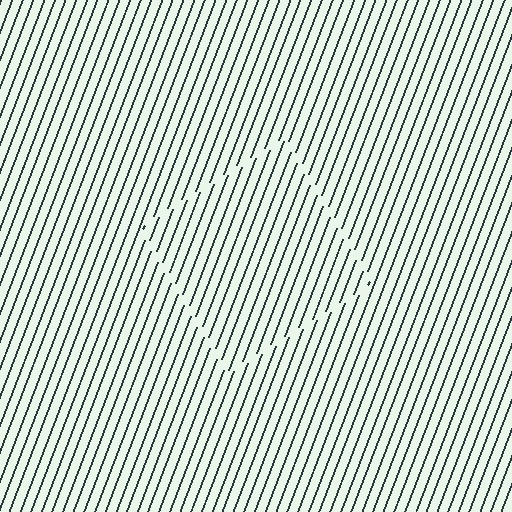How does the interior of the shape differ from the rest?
The interior of the shape contains the same grating, shifted by half a period — the contour is defined by the phase discontinuity where line-ends from the inner and outer gratings abut.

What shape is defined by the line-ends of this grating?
An illusory square. The interior of the shape contains the same grating, shifted by half a period — the contour is defined by the phase discontinuity where line-ends from the inner and outer gratings abut.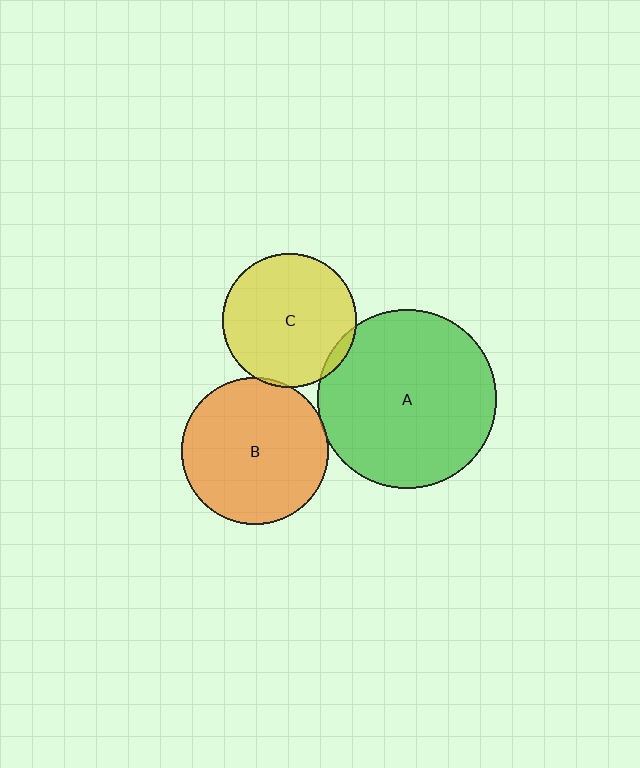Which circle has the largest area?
Circle A (green).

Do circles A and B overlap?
Yes.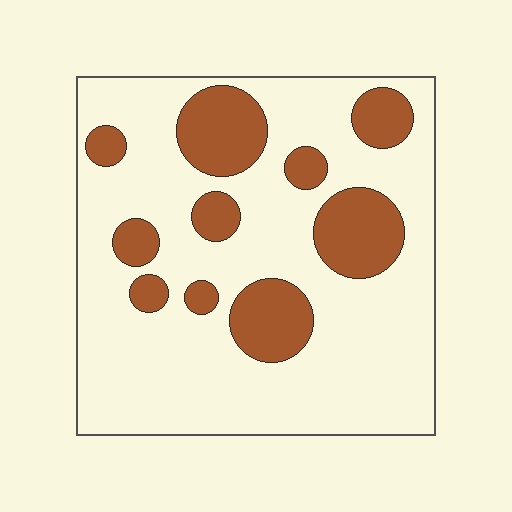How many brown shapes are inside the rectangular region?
10.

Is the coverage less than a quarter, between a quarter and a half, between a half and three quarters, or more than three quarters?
Less than a quarter.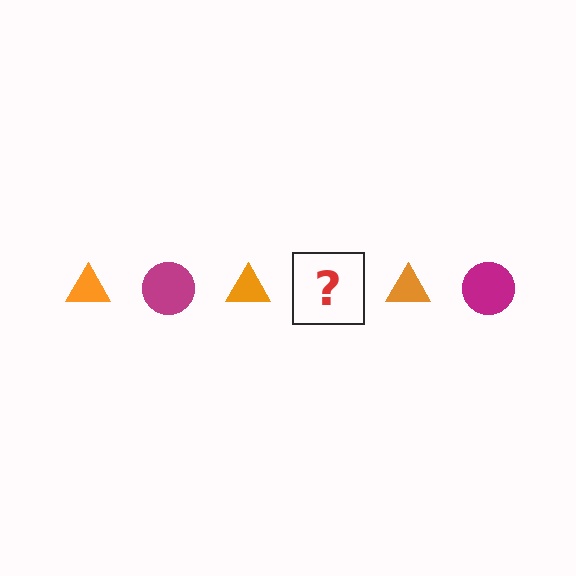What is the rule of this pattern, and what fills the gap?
The rule is that the pattern alternates between orange triangle and magenta circle. The gap should be filled with a magenta circle.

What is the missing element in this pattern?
The missing element is a magenta circle.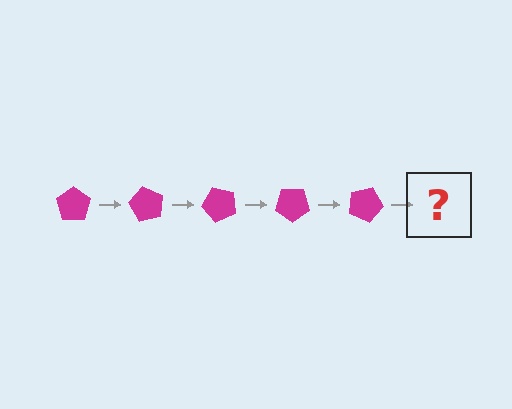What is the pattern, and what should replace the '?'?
The pattern is that the pentagon rotates 60 degrees each step. The '?' should be a magenta pentagon rotated 300 degrees.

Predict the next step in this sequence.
The next step is a magenta pentagon rotated 300 degrees.